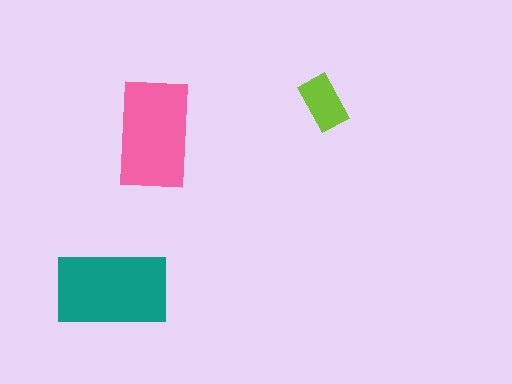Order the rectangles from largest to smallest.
the teal one, the pink one, the lime one.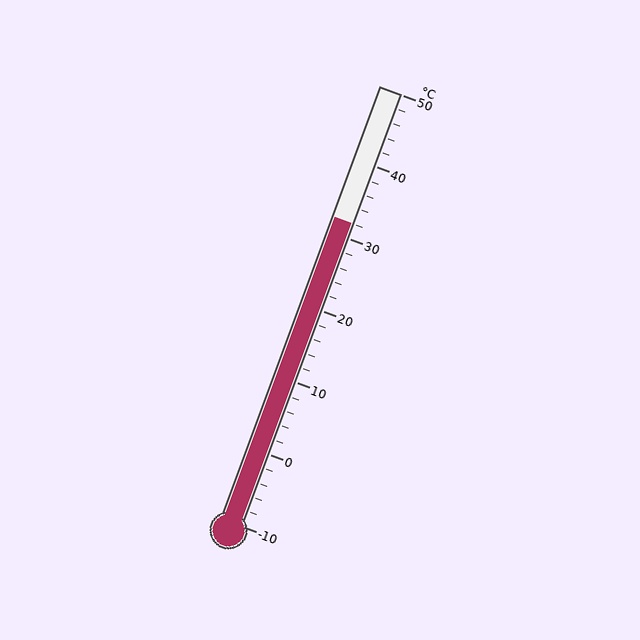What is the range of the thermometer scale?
The thermometer scale ranges from -10°C to 50°C.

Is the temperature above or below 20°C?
The temperature is above 20°C.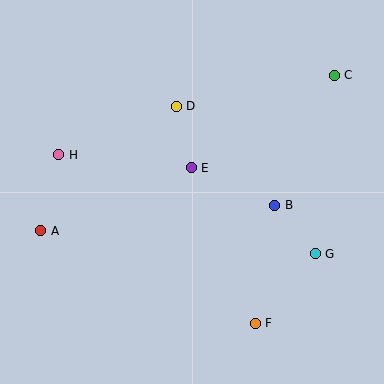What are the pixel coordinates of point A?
Point A is at (41, 231).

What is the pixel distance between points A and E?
The distance between A and E is 163 pixels.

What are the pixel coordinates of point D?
Point D is at (176, 106).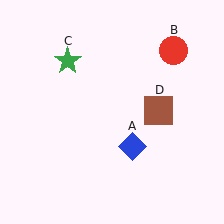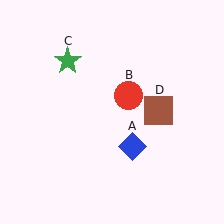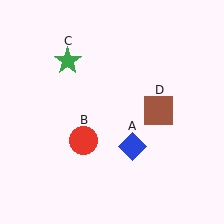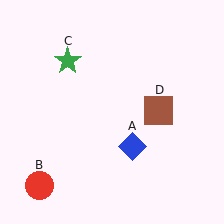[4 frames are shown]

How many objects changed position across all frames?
1 object changed position: red circle (object B).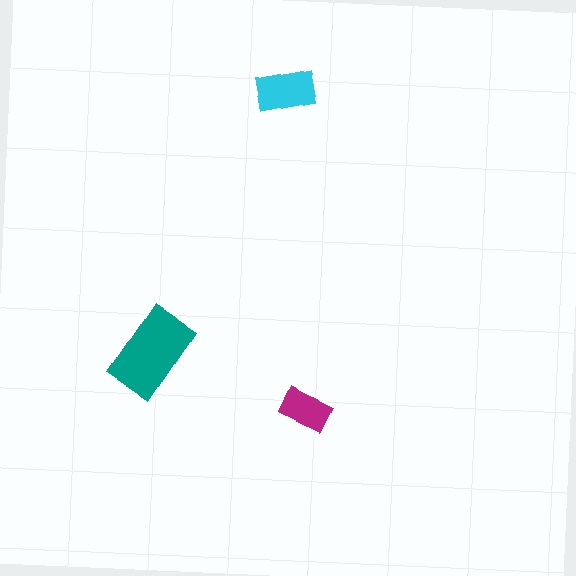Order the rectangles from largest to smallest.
the teal one, the cyan one, the magenta one.